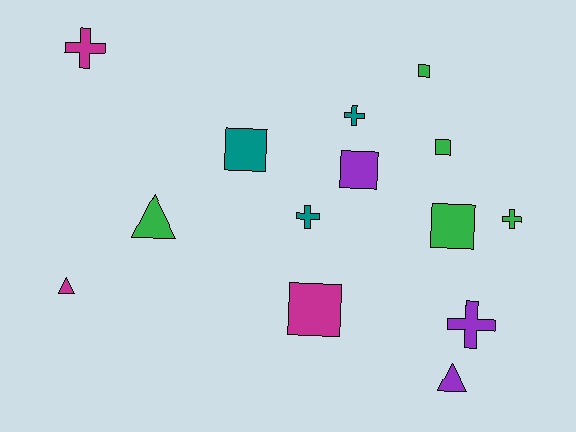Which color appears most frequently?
Green, with 5 objects.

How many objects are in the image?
There are 14 objects.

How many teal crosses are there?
There are 2 teal crosses.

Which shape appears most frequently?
Square, with 6 objects.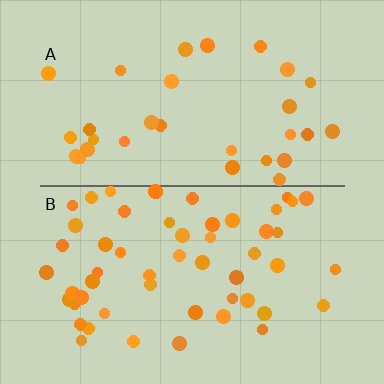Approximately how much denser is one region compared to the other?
Approximately 1.8× — region B over region A.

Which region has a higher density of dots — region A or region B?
B (the bottom).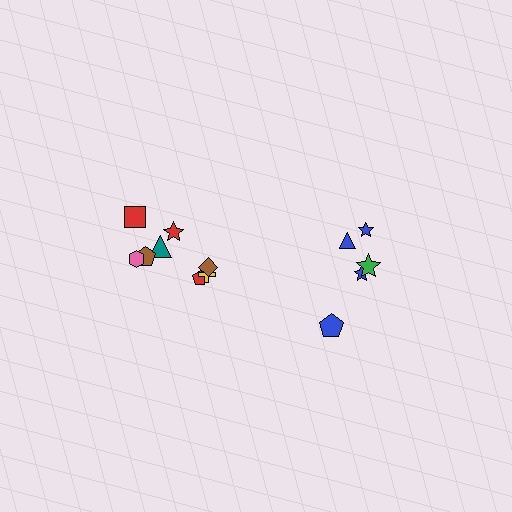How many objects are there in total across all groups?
There are 13 objects.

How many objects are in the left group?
There are 8 objects.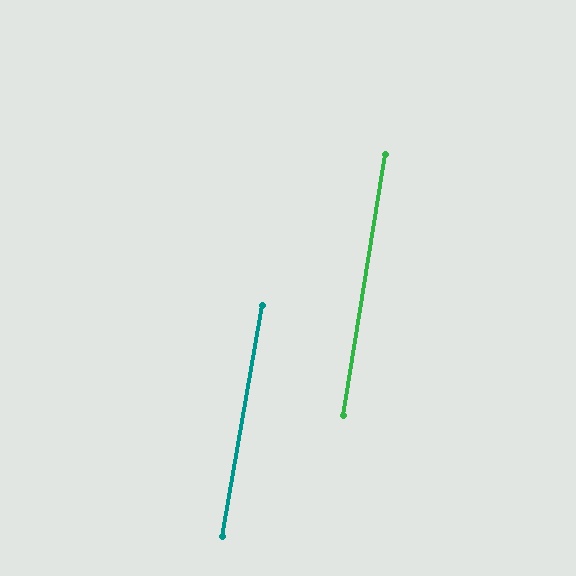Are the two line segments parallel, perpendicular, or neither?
Parallel — their directions differ by only 0.5°.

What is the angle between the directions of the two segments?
Approximately 1 degree.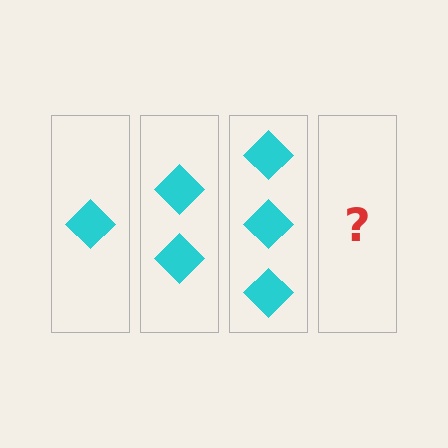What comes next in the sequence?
The next element should be 4 diamonds.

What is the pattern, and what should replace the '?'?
The pattern is that each step adds one more diamond. The '?' should be 4 diamonds.